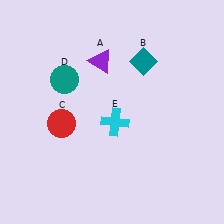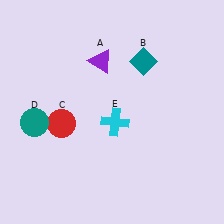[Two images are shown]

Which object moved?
The teal circle (D) moved down.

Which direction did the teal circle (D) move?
The teal circle (D) moved down.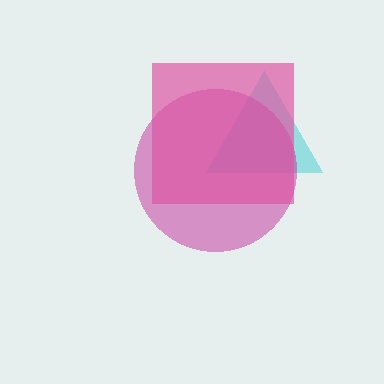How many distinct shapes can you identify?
There are 3 distinct shapes: a cyan triangle, a magenta circle, a pink square.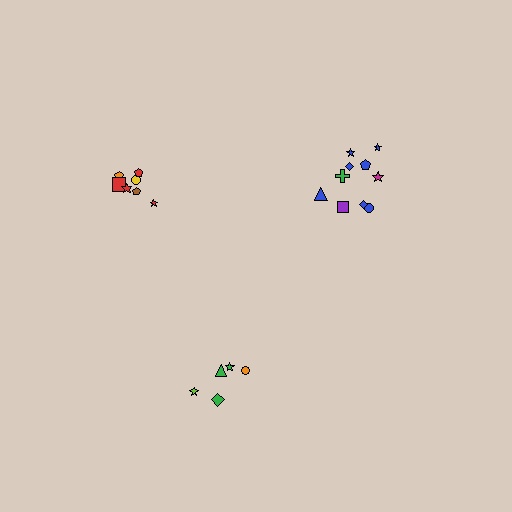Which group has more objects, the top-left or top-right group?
The top-right group.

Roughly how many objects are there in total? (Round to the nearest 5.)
Roughly 25 objects in total.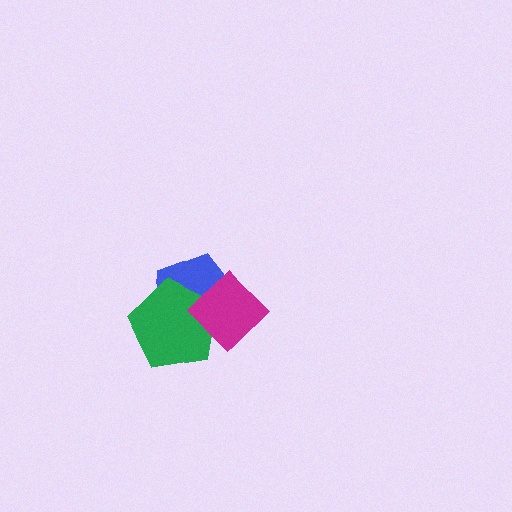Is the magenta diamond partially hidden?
No, no other shape covers it.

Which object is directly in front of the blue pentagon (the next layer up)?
The green pentagon is directly in front of the blue pentagon.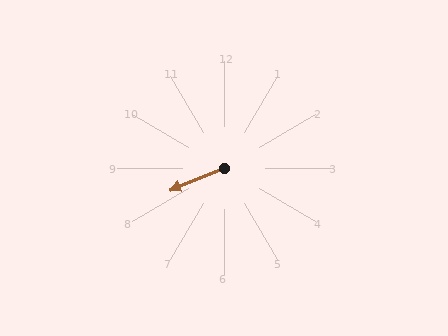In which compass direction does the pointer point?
West.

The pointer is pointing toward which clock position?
Roughly 8 o'clock.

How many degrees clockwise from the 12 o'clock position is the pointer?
Approximately 248 degrees.